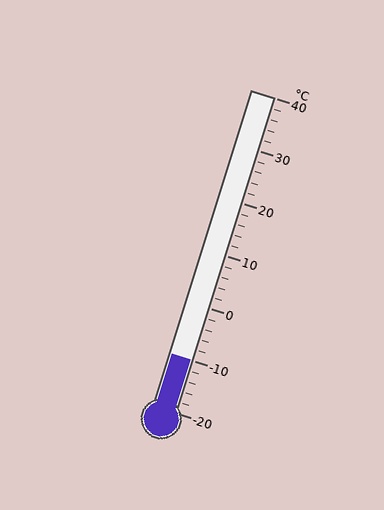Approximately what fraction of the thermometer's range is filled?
The thermometer is filled to approximately 15% of its range.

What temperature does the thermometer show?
The thermometer shows approximately -10°C.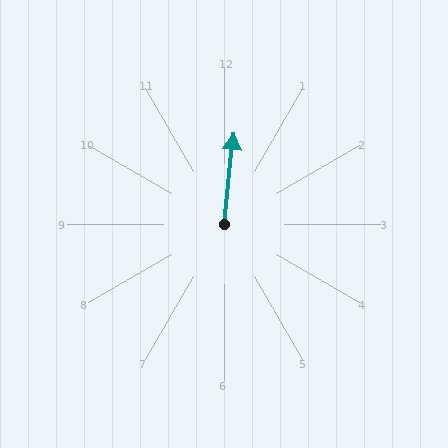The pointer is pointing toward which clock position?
Roughly 12 o'clock.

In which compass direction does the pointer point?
North.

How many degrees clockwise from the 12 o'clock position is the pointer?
Approximately 6 degrees.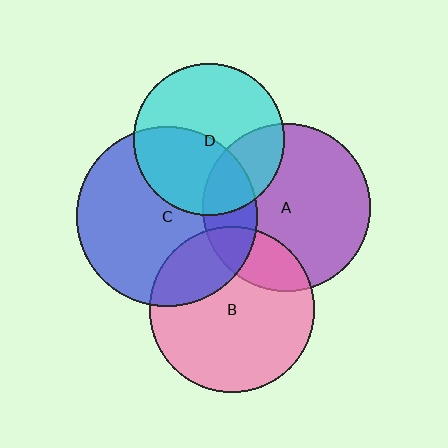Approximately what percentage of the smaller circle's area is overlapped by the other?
Approximately 20%.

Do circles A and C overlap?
Yes.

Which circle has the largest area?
Circle C (blue).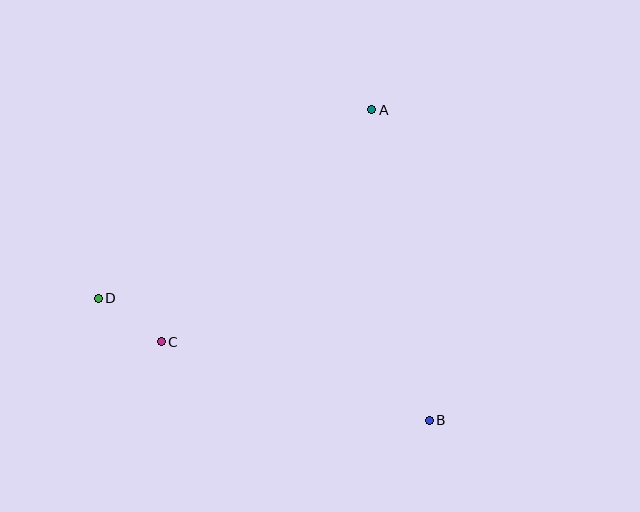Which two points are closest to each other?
Points C and D are closest to each other.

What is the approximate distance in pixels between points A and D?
The distance between A and D is approximately 332 pixels.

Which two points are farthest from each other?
Points B and D are farthest from each other.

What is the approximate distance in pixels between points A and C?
The distance between A and C is approximately 313 pixels.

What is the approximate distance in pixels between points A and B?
The distance between A and B is approximately 315 pixels.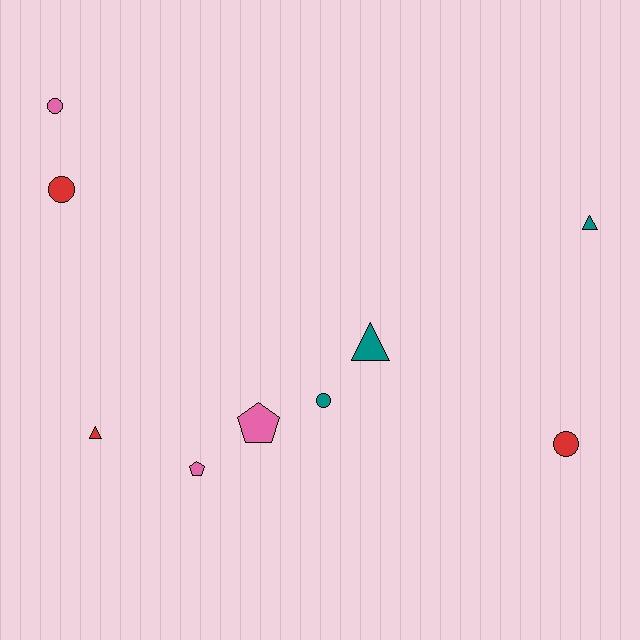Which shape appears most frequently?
Circle, with 4 objects.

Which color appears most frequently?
Pink, with 3 objects.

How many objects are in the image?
There are 9 objects.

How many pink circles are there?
There is 1 pink circle.